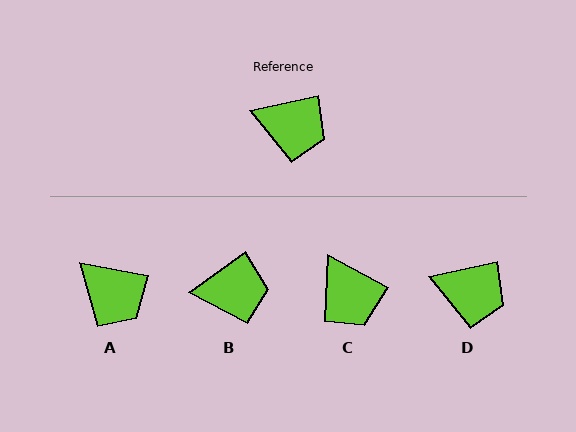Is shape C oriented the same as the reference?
No, it is off by about 41 degrees.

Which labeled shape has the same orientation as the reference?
D.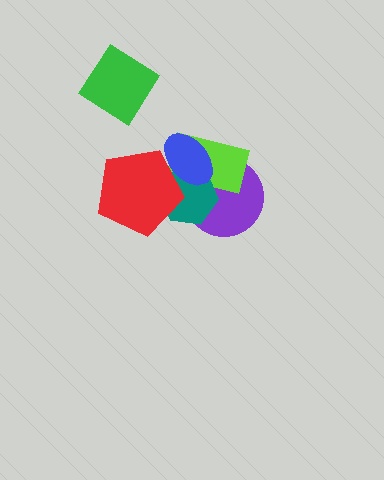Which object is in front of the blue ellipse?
The red pentagon is in front of the blue ellipse.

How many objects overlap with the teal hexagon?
4 objects overlap with the teal hexagon.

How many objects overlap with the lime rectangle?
4 objects overlap with the lime rectangle.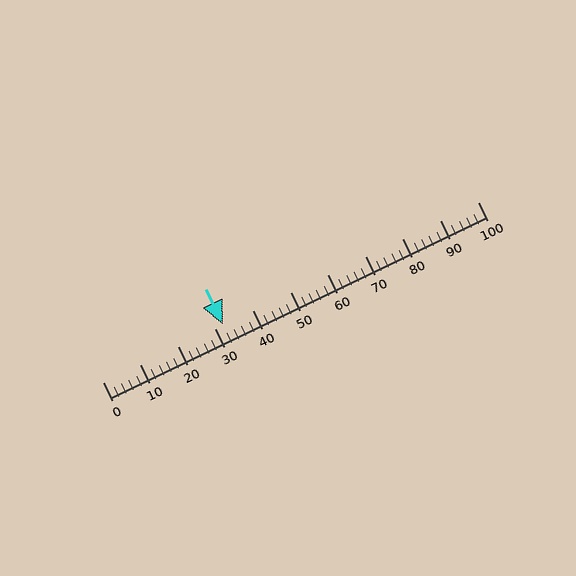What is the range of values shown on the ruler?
The ruler shows values from 0 to 100.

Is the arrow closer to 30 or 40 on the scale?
The arrow is closer to 30.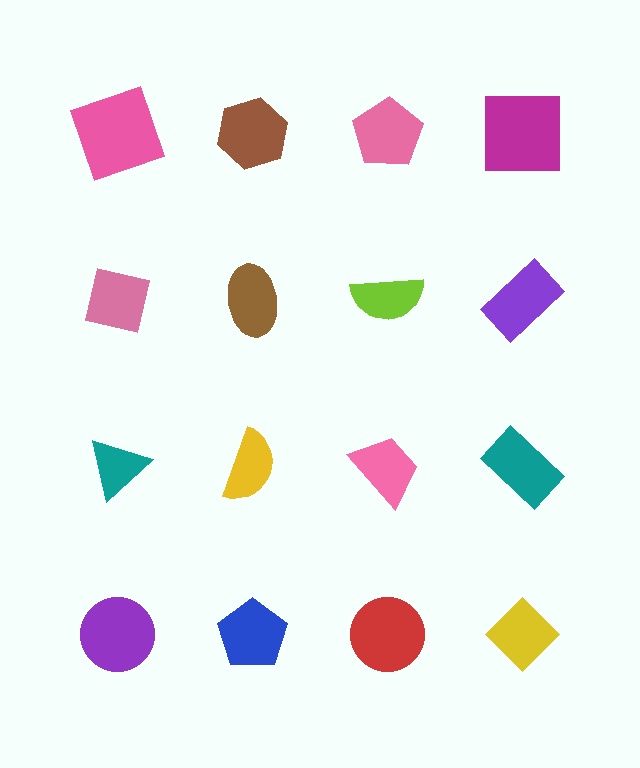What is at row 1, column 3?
A pink pentagon.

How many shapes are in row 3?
4 shapes.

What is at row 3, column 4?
A teal rectangle.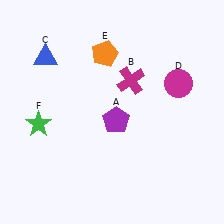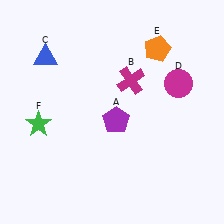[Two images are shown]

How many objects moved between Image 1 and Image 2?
1 object moved between the two images.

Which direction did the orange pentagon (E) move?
The orange pentagon (E) moved right.